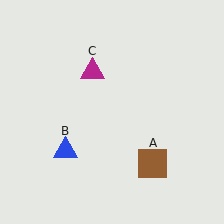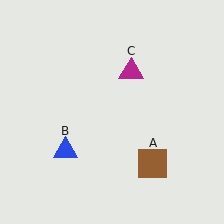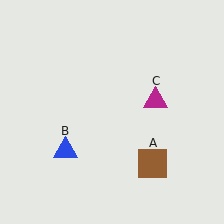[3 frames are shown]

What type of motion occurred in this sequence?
The magenta triangle (object C) rotated clockwise around the center of the scene.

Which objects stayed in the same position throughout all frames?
Brown square (object A) and blue triangle (object B) remained stationary.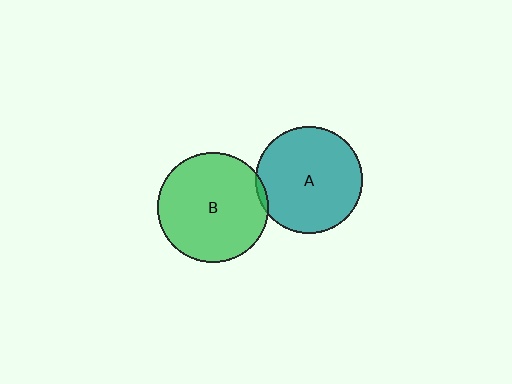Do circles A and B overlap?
Yes.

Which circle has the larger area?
Circle B (green).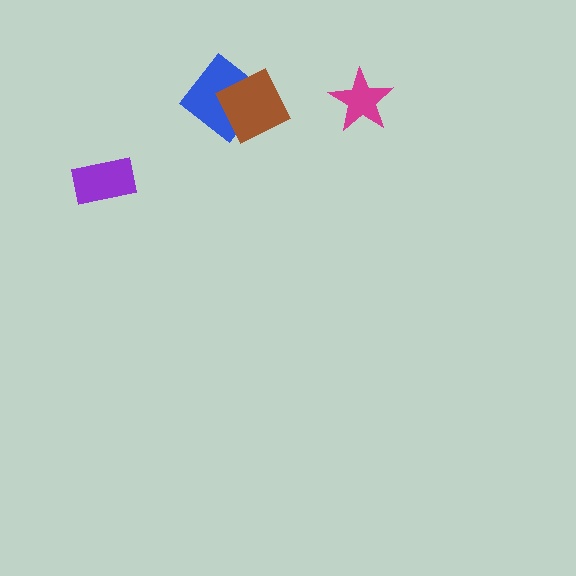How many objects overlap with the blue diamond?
1 object overlaps with the blue diamond.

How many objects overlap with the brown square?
1 object overlaps with the brown square.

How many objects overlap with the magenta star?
0 objects overlap with the magenta star.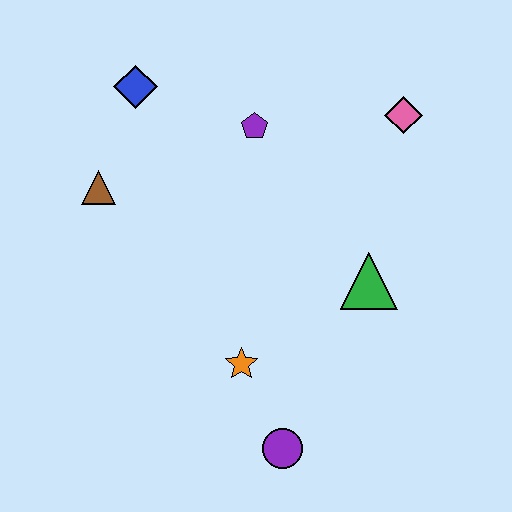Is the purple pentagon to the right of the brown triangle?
Yes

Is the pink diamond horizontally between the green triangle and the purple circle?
No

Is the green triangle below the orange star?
No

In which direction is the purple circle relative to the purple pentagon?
The purple circle is below the purple pentagon.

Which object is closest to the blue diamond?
The brown triangle is closest to the blue diamond.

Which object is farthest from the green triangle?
The blue diamond is farthest from the green triangle.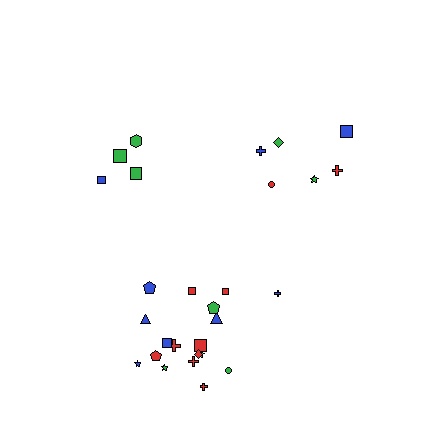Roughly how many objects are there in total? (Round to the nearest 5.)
Roughly 30 objects in total.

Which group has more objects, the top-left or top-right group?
The top-right group.